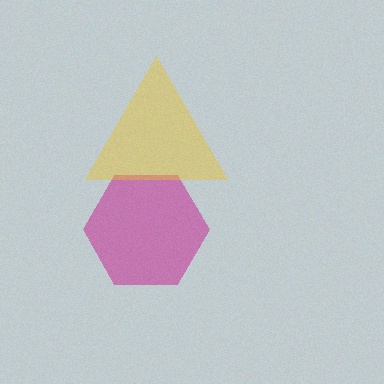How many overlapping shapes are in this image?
There are 2 overlapping shapes in the image.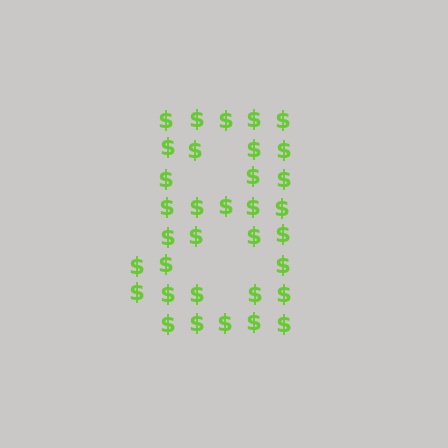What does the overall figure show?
The overall figure shows the digit 8.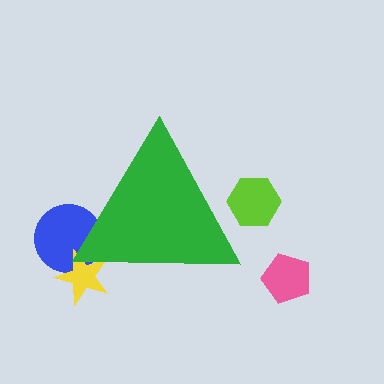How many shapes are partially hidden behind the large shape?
3 shapes are partially hidden.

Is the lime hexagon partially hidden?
Yes, the lime hexagon is partially hidden behind the green triangle.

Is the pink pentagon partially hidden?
No, the pink pentagon is fully visible.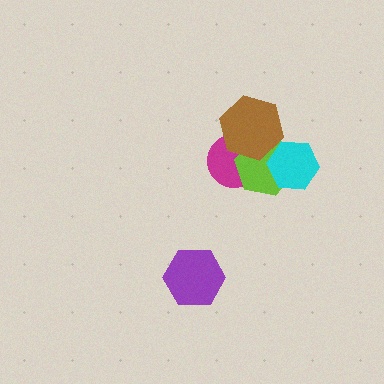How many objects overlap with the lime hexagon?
3 objects overlap with the lime hexagon.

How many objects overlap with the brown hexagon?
2 objects overlap with the brown hexagon.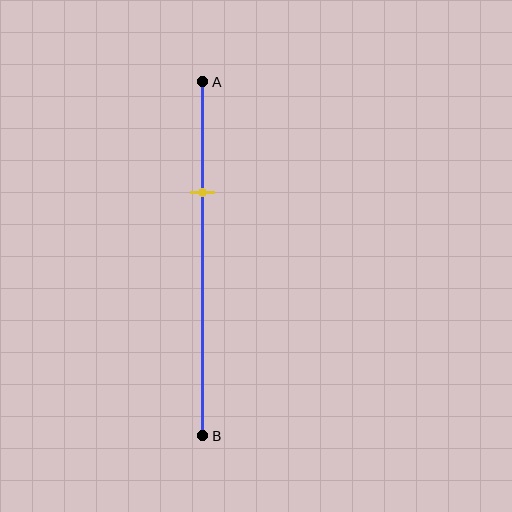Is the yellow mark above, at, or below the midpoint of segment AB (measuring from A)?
The yellow mark is above the midpoint of segment AB.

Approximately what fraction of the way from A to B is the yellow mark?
The yellow mark is approximately 30% of the way from A to B.